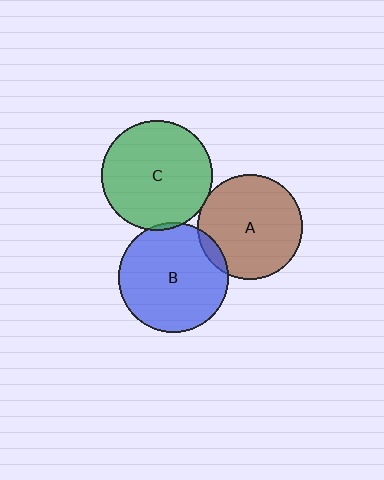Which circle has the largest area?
Circle C (green).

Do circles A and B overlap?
Yes.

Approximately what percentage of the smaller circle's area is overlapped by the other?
Approximately 5%.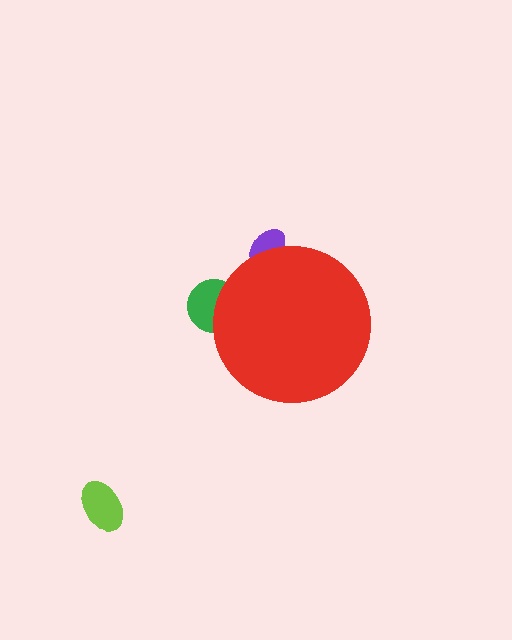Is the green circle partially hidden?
Yes, the green circle is partially hidden behind the red circle.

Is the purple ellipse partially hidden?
Yes, the purple ellipse is partially hidden behind the red circle.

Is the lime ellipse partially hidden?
No, the lime ellipse is fully visible.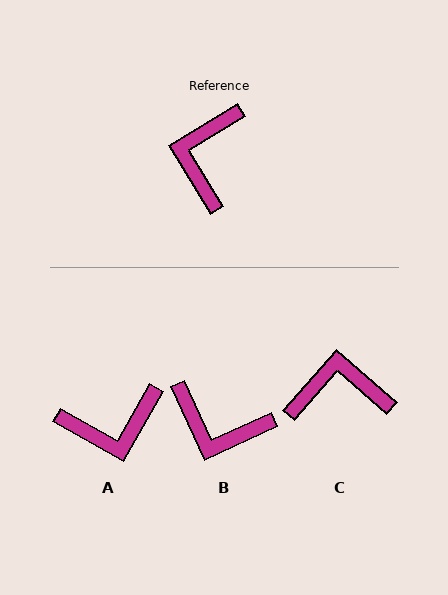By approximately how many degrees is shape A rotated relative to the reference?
Approximately 119 degrees counter-clockwise.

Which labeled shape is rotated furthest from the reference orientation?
A, about 119 degrees away.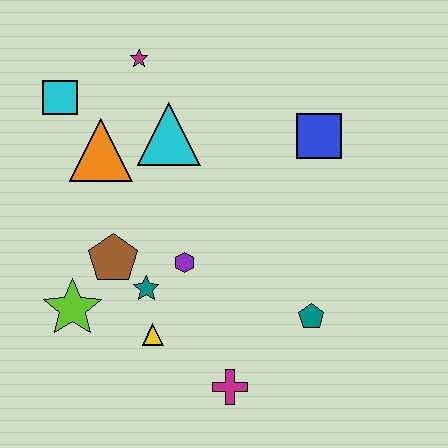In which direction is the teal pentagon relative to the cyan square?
The teal pentagon is to the right of the cyan square.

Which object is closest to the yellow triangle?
The teal star is closest to the yellow triangle.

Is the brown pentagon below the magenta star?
Yes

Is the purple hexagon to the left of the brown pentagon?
No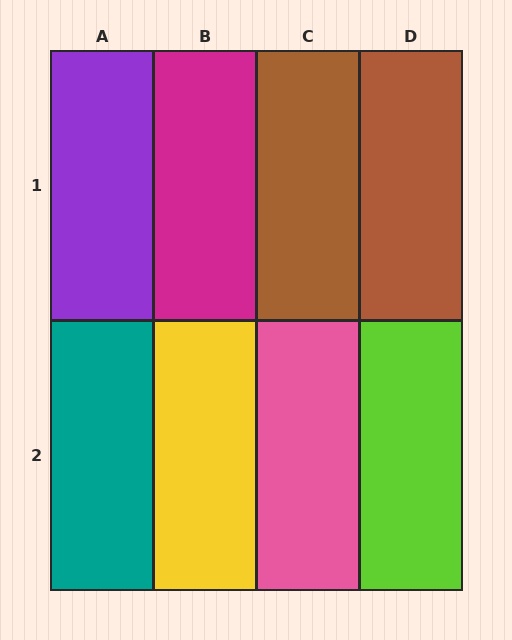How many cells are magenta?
1 cell is magenta.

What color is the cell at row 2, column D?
Lime.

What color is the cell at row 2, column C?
Pink.